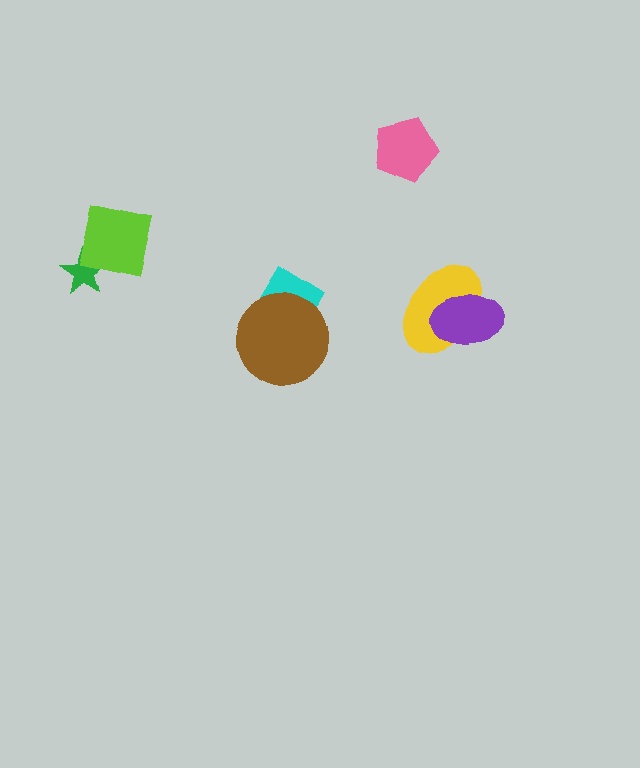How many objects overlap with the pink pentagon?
0 objects overlap with the pink pentagon.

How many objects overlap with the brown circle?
1 object overlaps with the brown circle.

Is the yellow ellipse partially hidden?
Yes, it is partially covered by another shape.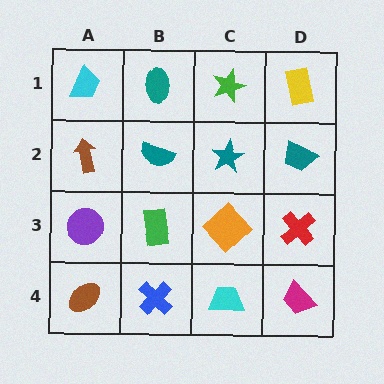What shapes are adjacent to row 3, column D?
A teal trapezoid (row 2, column D), a magenta trapezoid (row 4, column D), an orange diamond (row 3, column C).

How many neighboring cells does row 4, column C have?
3.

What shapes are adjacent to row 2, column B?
A teal ellipse (row 1, column B), a green rectangle (row 3, column B), a brown arrow (row 2, column A), a teal star (row 2, column C).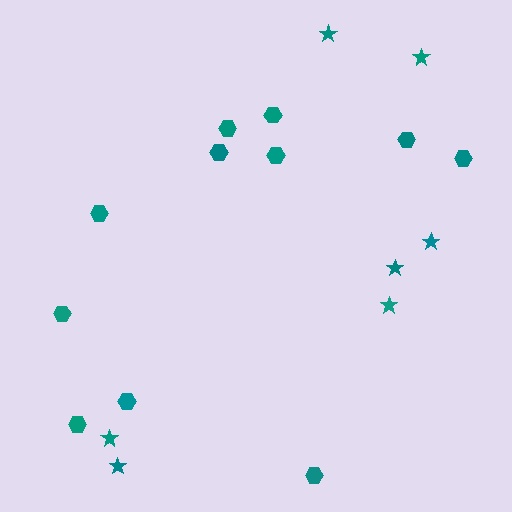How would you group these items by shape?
There are 2 groups: one group of hexagons (11) and one group of stars (7).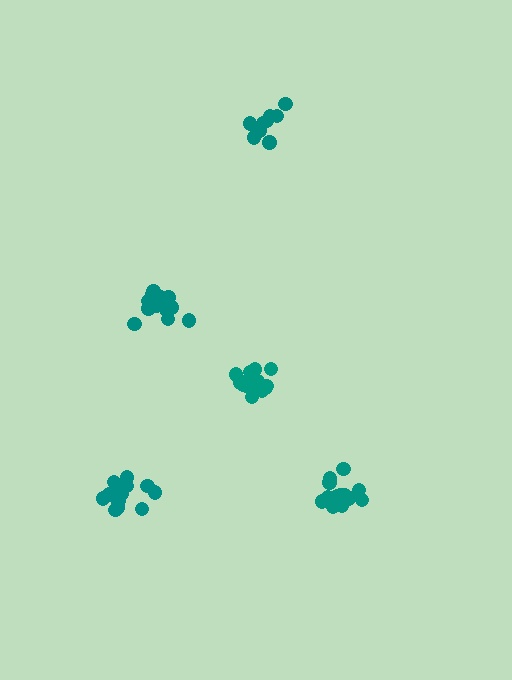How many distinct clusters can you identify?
There are 5 distinct clusters.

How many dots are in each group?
Group 1: 13 dots, Group 2: 15 dots, Group 3: 15 dots, Group 4: 9 dots, Group 5: 15 dots (67 total).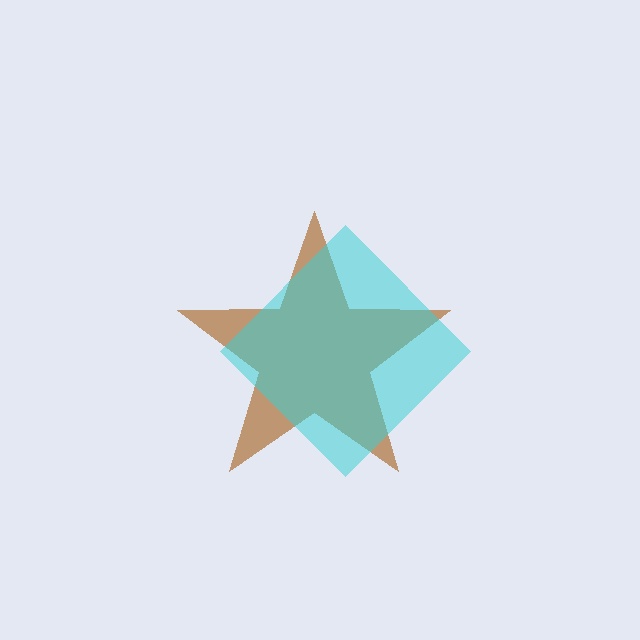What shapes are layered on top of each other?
The layered shapes are: a brown star, a cyan diamond.